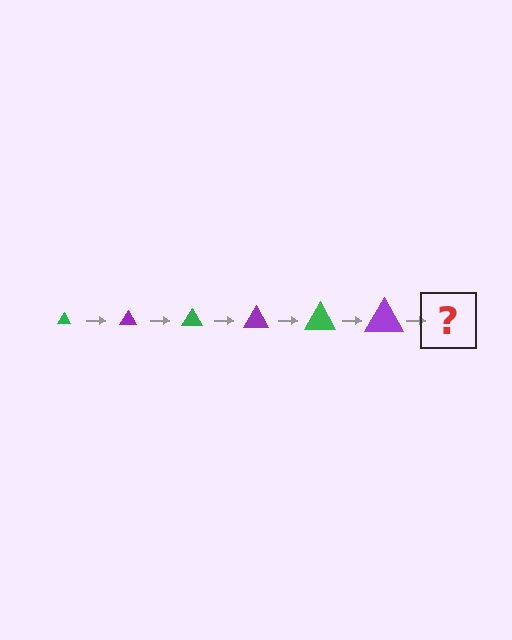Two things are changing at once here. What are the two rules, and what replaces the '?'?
The two rules are that the triangle grows larger each step and the color cycles through green and purple. The '?' should be a green triangle, larger than the previous one.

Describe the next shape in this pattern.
It should be a green triangle, larger than the previous one.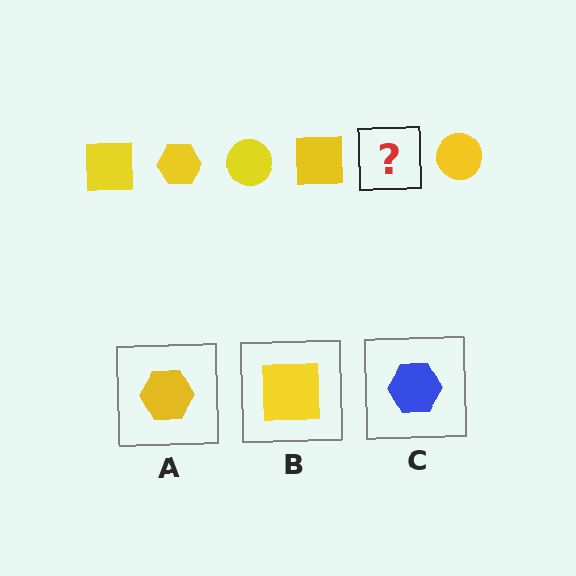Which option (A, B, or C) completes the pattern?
A.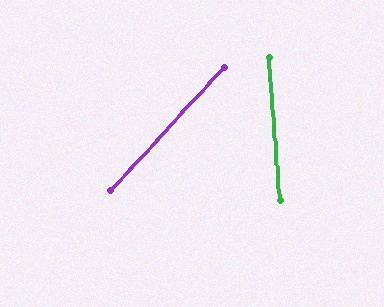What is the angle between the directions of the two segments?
Approximately 47 degrees.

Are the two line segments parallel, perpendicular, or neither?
Neither parallel nor perpendicular — they differ by about 47°.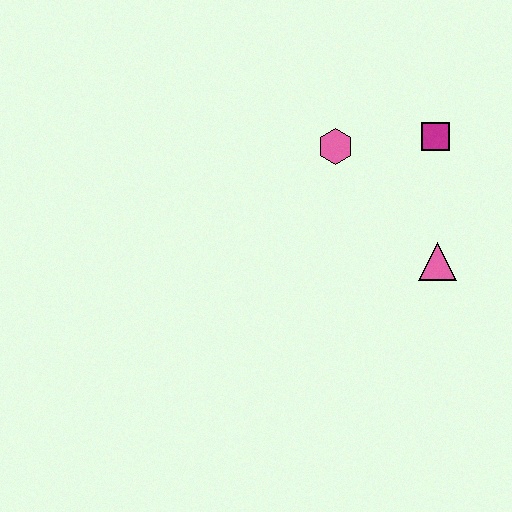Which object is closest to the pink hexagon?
The magenta square is closest to the pink hexagon.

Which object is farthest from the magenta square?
The pink triangle is farthest from the magenta square.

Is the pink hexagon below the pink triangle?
No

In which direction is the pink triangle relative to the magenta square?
The pink triangle is below the magenta square.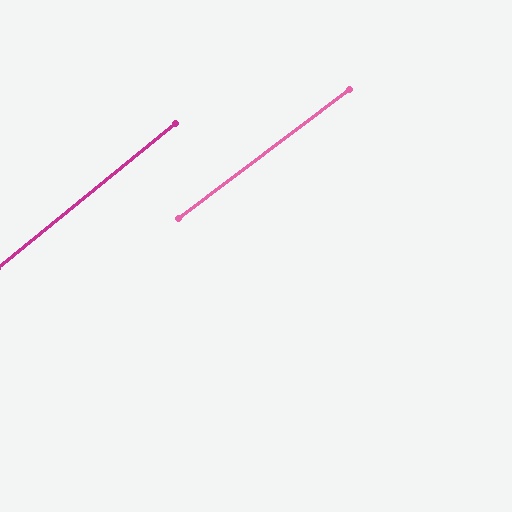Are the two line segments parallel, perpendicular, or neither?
Parallel — their directions differ by only 2.0°.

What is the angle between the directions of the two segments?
Approximately 2 degrees.